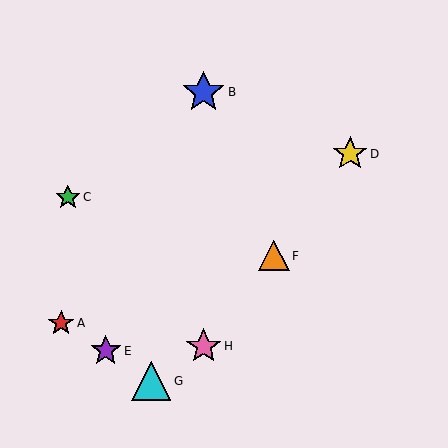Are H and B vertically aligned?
Yes, both are at x≈204.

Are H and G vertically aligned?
No, H is at x≈204 and G is at x≈151.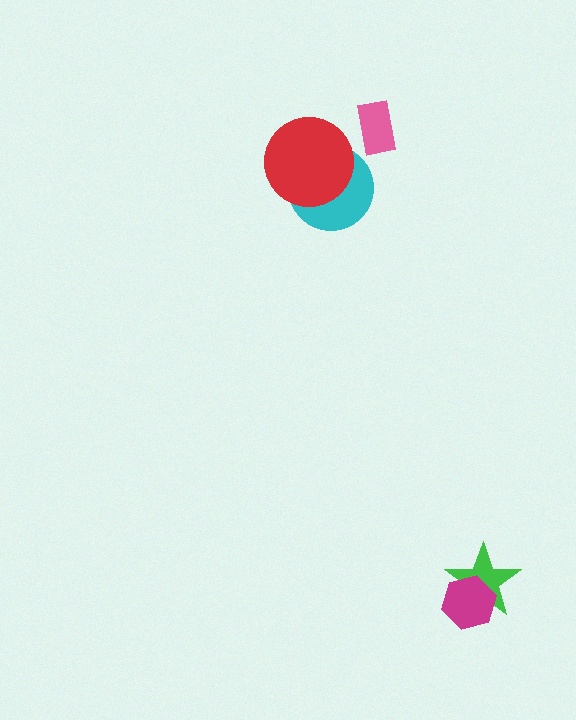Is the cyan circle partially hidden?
Yes, it is partially covered by another shape.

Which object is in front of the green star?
The magenta hexagon is in front of the green star.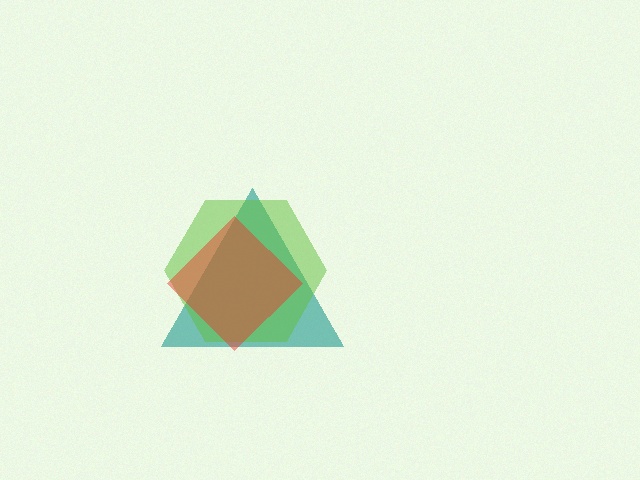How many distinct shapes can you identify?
There are 3 distinct shapes: a teal triangle, a lime hexagon, a red diamond.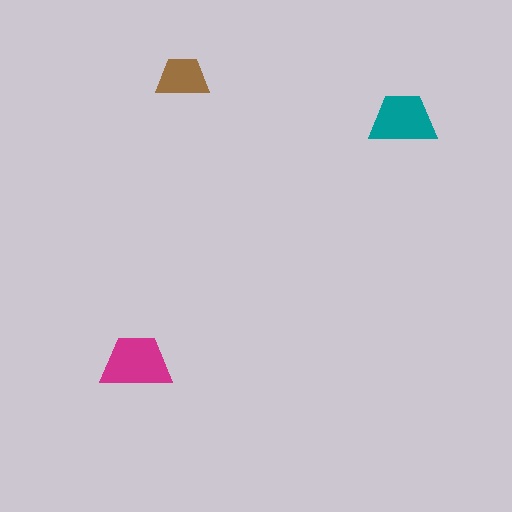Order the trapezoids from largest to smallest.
the magenta one, the teal one, the brown one.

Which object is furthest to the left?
The magenta trapezoid is leftmost.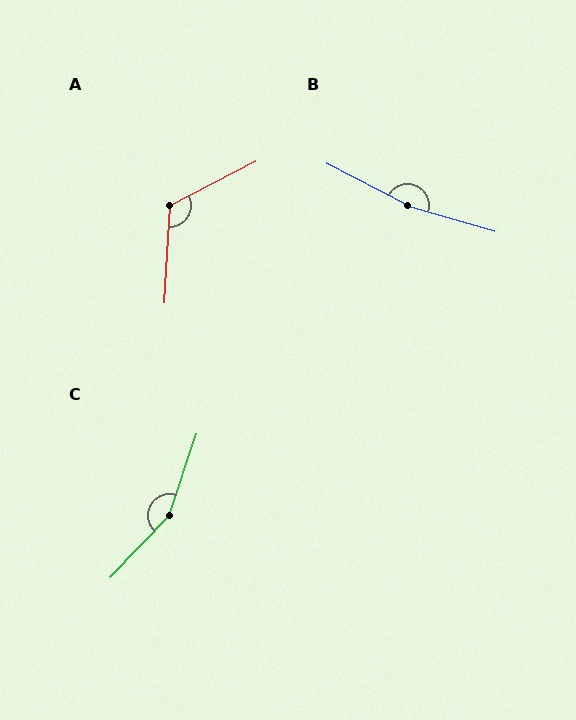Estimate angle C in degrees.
Approximately 156 degrees.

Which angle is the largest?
B, at approximately 169 degrees.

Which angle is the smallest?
A, at approximately 121 degrees.